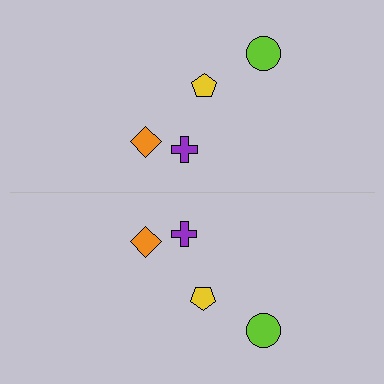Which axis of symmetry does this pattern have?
The pattern has a horizontal axis of symmetry running through the center of the image.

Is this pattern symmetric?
Yes, this pattern has bilateral (reflection) symmetry.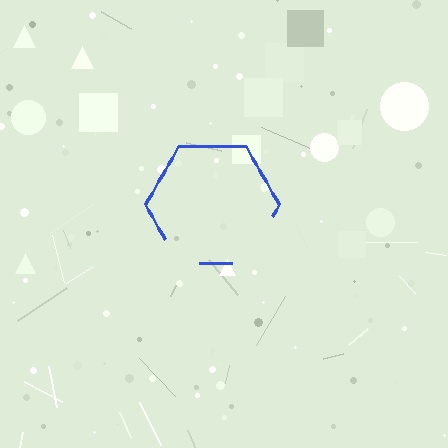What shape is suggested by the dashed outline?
The dashed outline suggests a hexagon.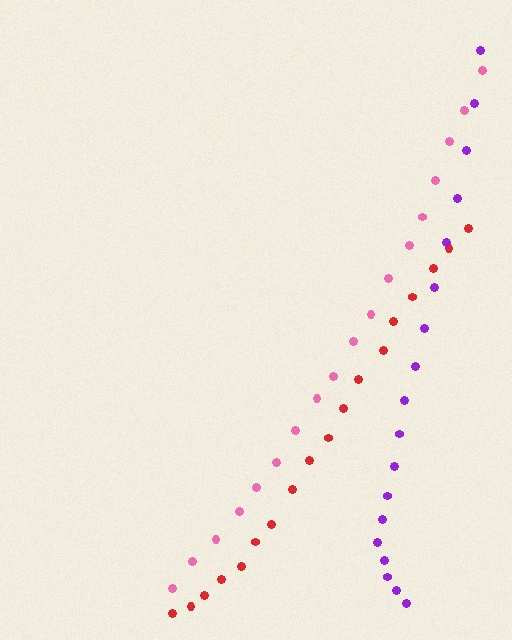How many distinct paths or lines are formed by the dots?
There are 3 distinct paths.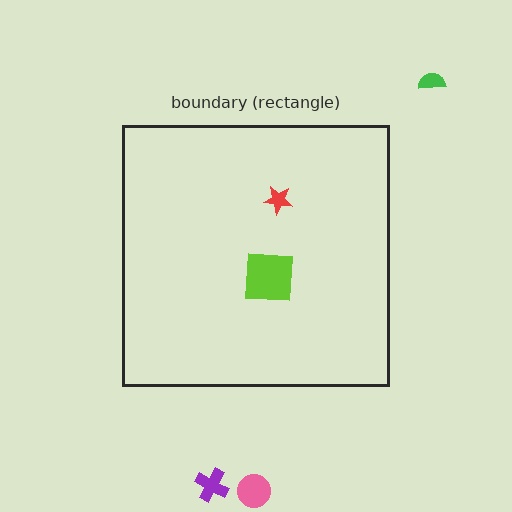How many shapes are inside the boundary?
2 inside, 3 outside.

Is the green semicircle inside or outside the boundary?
Outside.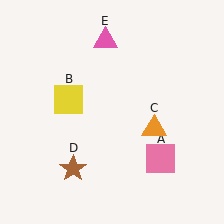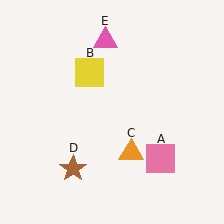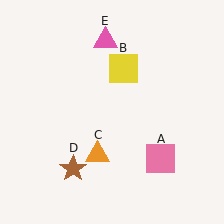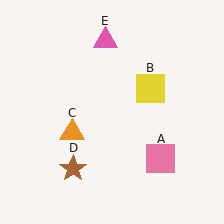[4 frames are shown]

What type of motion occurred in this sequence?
The yellow square (object B), orange triangle (object C) rotated clockwise around the center of the scene.